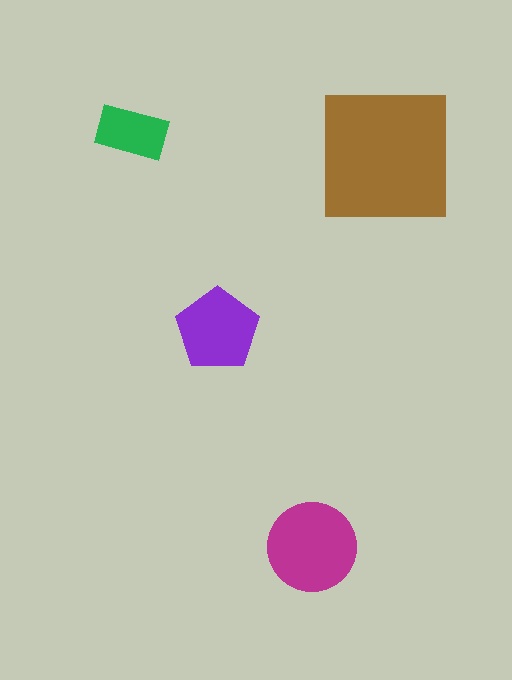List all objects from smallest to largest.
The green rectangle, the purple pentagon, the magenta circle, the brown square.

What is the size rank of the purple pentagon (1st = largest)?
3rd.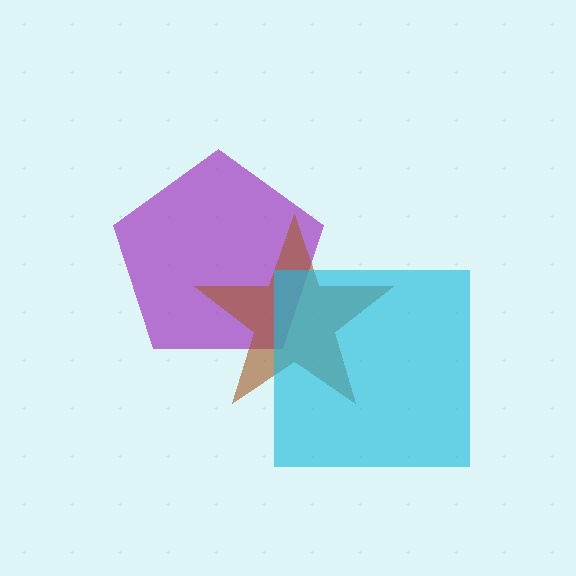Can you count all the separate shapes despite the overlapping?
Yes, there are 3 separate shapes.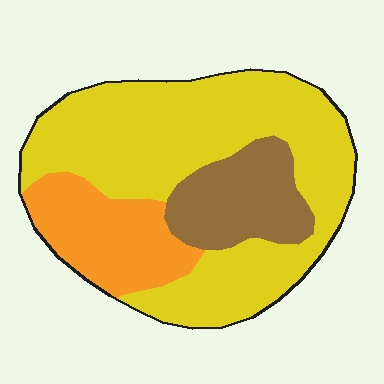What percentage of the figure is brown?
Brown takes up about one sixth (1/6) of the figure.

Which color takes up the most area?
Yellow, at roughly 65%.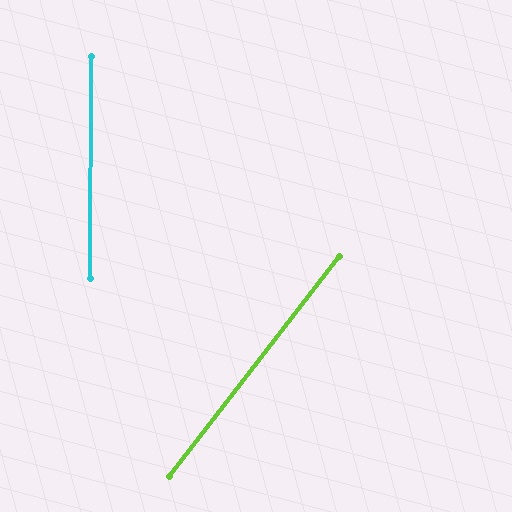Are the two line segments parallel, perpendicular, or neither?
Neither parallel nor perpendicular — they differ by about 37°.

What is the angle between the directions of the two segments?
Approximately 37 degrees.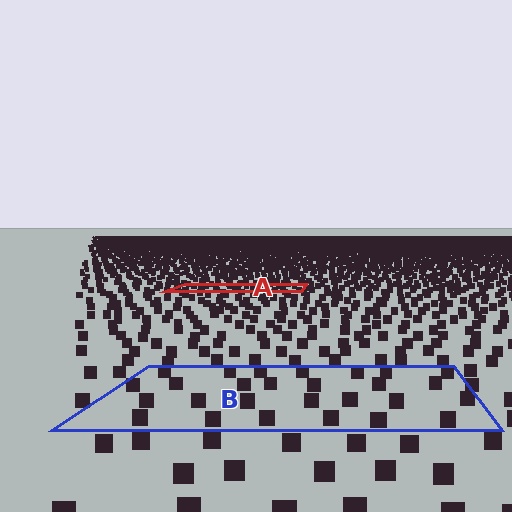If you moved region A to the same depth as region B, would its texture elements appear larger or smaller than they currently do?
They would appear larger. At a closer depth, the same texture elements are projected at a bigger on-screen size.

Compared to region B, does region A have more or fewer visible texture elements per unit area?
Region A has more texture elements per unit area — they are packed more densely because it is farther away.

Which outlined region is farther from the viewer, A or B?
Region A is farther from the viewer — the texture elements inside it appear smaller and more densely packed.